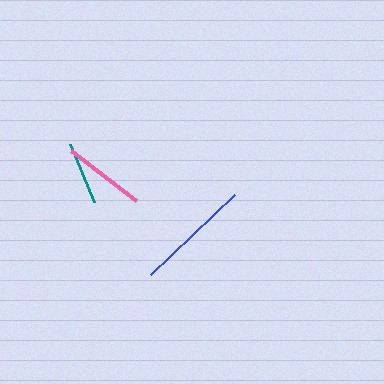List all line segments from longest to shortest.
From longest to shortest: blue, pink, teal.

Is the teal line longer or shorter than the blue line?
The blue line is longer than the teal line.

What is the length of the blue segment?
The blue segment is approximately 116 pixels long.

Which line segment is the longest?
The blue line is the longest at approximately 116 pixels.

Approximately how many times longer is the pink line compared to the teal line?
The pink line is approximately 1.3 times the length of the teal line.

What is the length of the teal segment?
The teal segment is approximately 62 pixels long.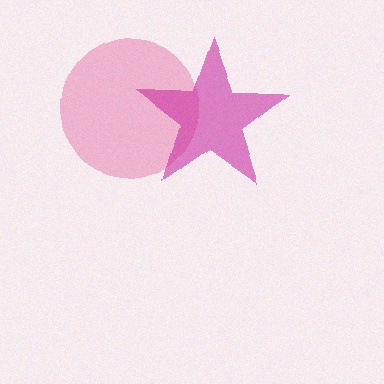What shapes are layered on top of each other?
The layered shapes are: a pink circle, a magenta star.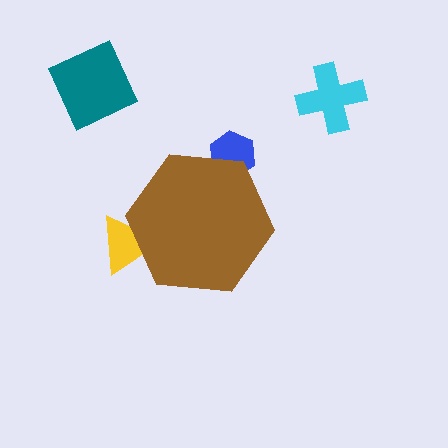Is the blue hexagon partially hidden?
Yes, the blue hexagon is partially hidden behind the brown hexagon.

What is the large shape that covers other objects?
A brown hexagon.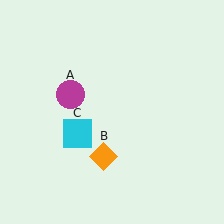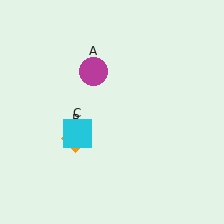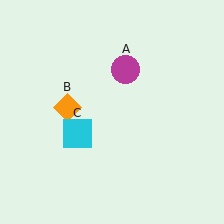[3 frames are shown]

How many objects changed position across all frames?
2 objects changed position: magenta circle (object A), orange diamond (object B).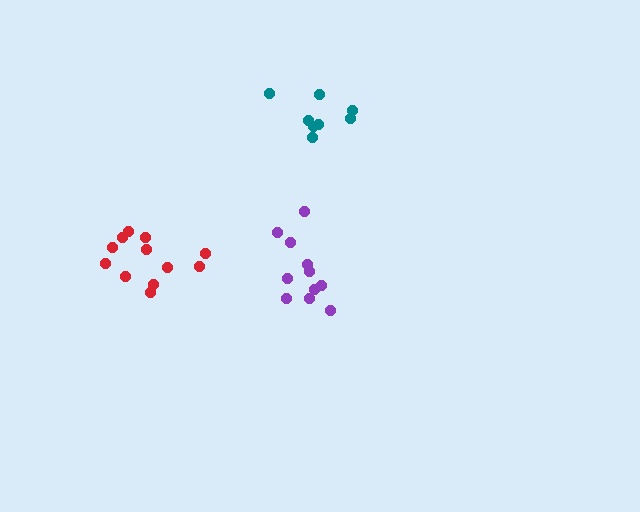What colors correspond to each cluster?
The clusters are colored: teal, red, purple.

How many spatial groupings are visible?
There are 3 spatial groupings.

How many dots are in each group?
Group 1: 8 dots, Group 2: 12 dots, Group 3: 11 dots (31 total).